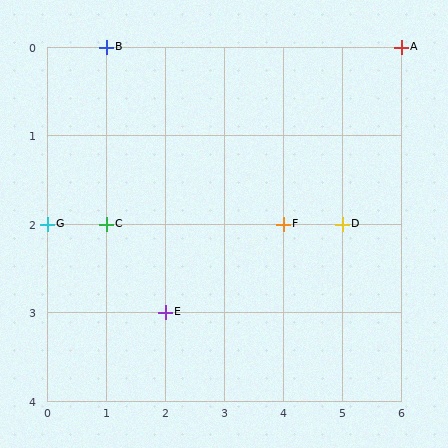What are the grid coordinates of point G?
Point G is at grid coordinates (0, 2).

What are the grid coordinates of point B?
Point B is at grid coordinates (1, 0).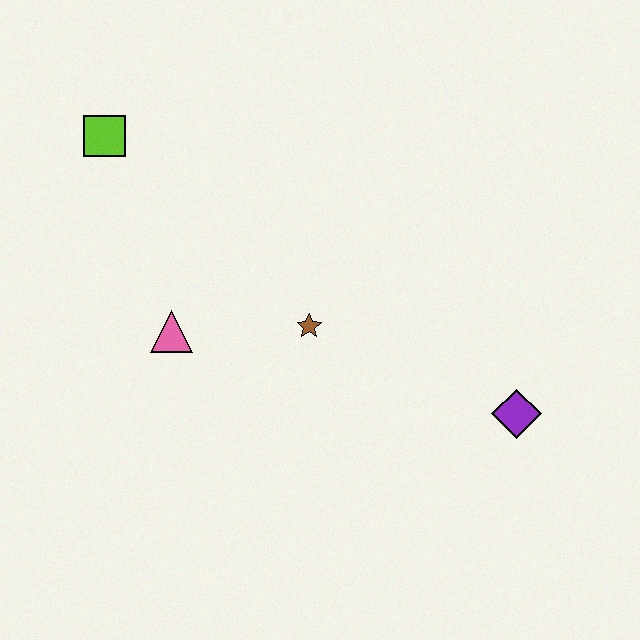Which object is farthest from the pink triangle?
The purple diamond is farthest from the pink triangle.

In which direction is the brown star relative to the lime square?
The brown star is to the right of the lime square.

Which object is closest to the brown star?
The pink triangle is closest to the brown star.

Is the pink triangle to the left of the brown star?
Yes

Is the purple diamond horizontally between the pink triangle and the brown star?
No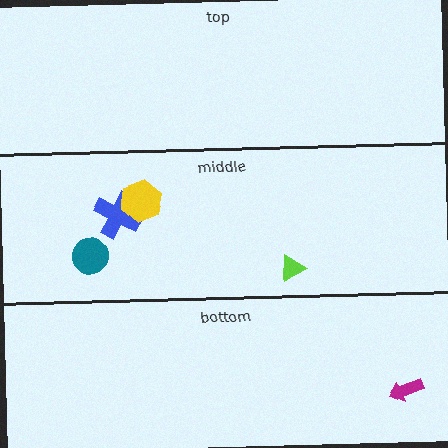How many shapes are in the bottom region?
1.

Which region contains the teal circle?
The middle region.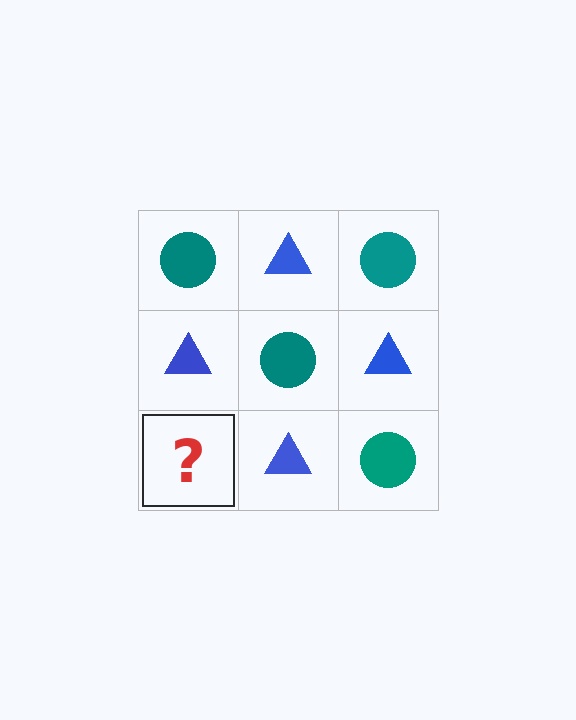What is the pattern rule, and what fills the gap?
The rule is that it alternates teal circle and blue triangle in a checkerboard pattern. The gap should be filled with a teal circle.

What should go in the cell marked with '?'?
The missing cell should contain a teal circle.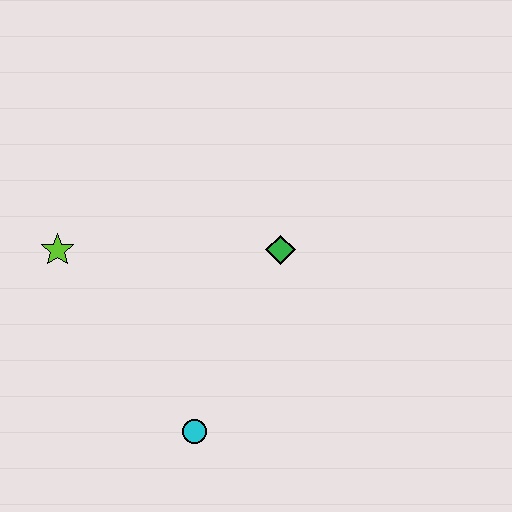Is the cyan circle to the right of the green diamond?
No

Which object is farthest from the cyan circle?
The lime star is farthest from the cyan circle.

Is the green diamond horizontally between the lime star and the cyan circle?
No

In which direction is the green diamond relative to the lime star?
The green diamond is to the right of the lime star.